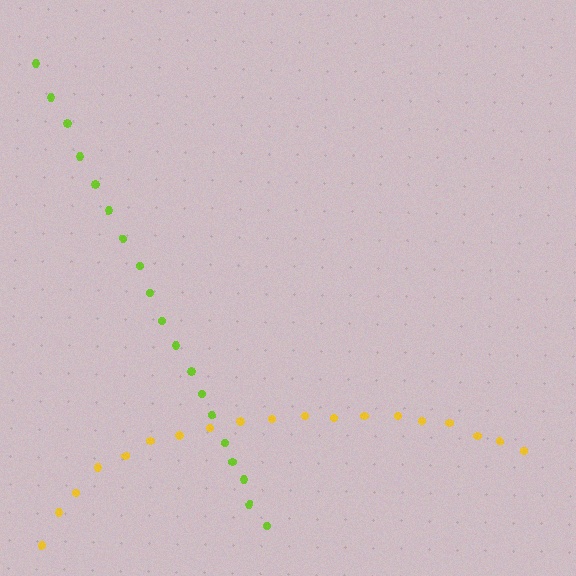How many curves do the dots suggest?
There are 2 distinct paths.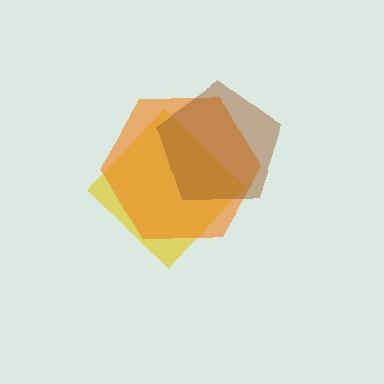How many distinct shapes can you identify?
There are 3 distinct shapes: a yellow diamond, an orange hexagon, a brown pentagon.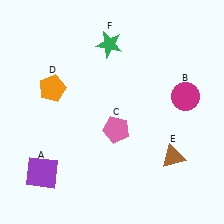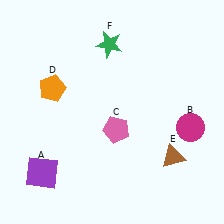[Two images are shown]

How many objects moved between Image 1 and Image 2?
1 object moved between the two images.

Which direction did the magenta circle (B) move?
The magenta circle (B) moved down.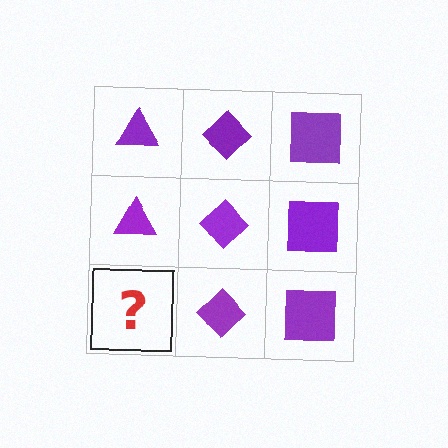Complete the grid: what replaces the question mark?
The question mark should be replaced with a purple triangle.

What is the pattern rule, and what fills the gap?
The rule is that each column has a consistent shape. The gap should be filled with a purple triangle.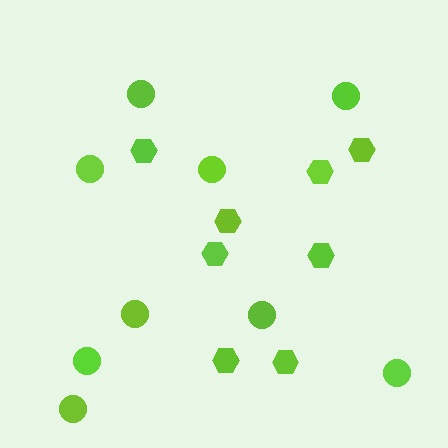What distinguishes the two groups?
There are 2 groups: one group of circles (9) and one group of hexagons (8).